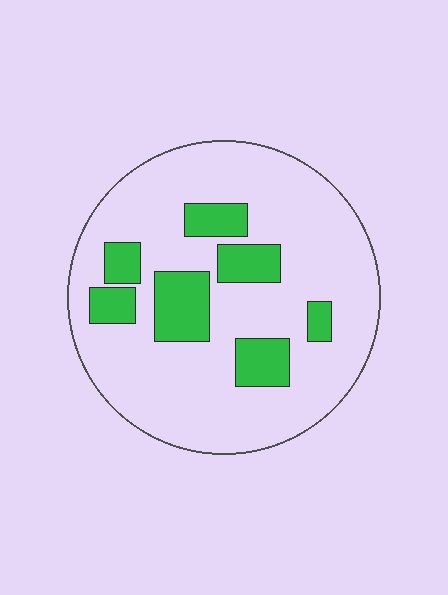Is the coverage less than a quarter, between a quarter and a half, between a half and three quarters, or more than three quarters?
Less than a quarter.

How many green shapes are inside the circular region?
7.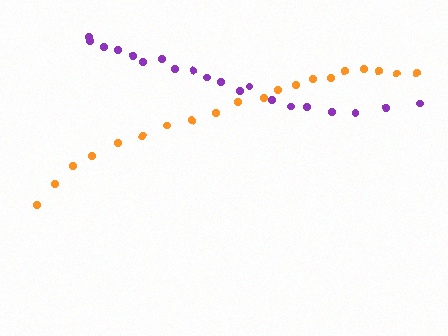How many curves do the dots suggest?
There are 2 distinct paths.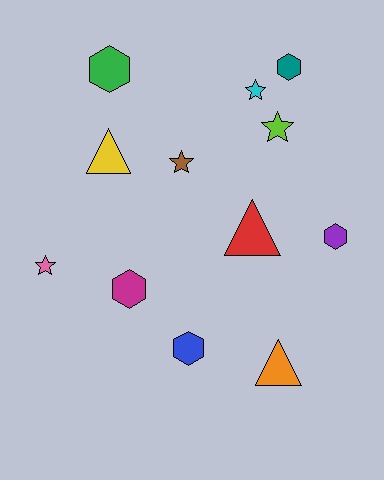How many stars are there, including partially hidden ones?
There are 4 stars.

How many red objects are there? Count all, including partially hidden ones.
There is 1 red object.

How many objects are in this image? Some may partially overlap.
There are 12 objects.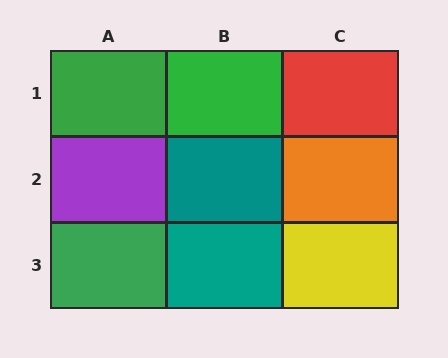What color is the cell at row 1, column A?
Green.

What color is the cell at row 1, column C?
Red.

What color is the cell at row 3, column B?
Teal.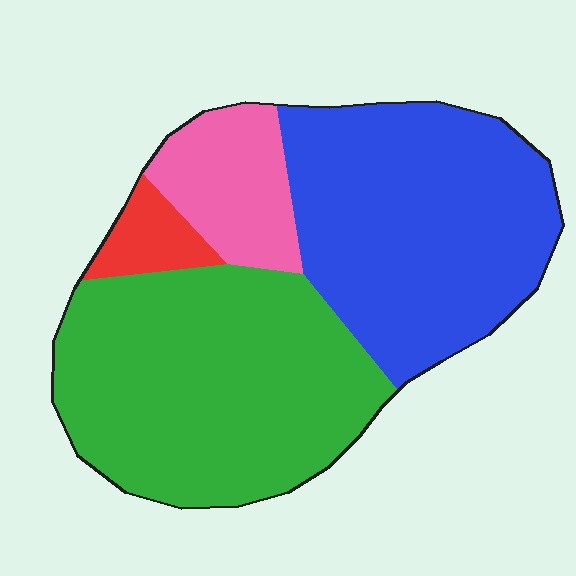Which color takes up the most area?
Green, at roughly 45%.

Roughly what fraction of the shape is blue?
Blue covers roughly 40% of the shape.